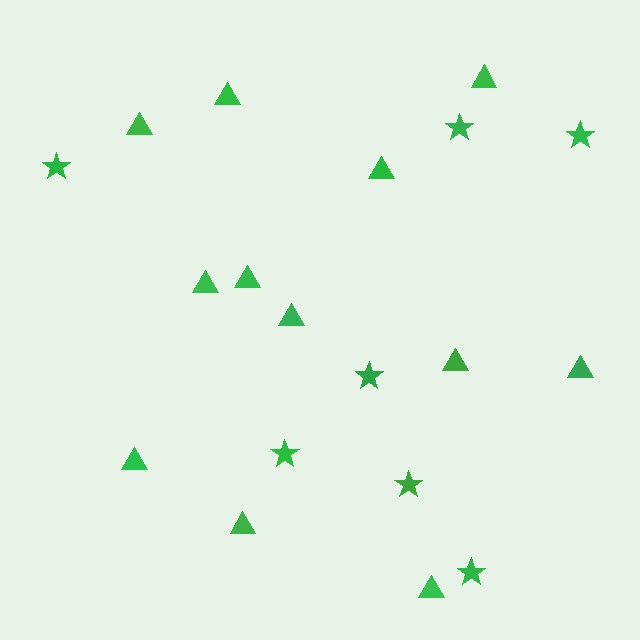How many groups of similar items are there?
There are 2 groups: one group of triangles (12) and one group of stars (7).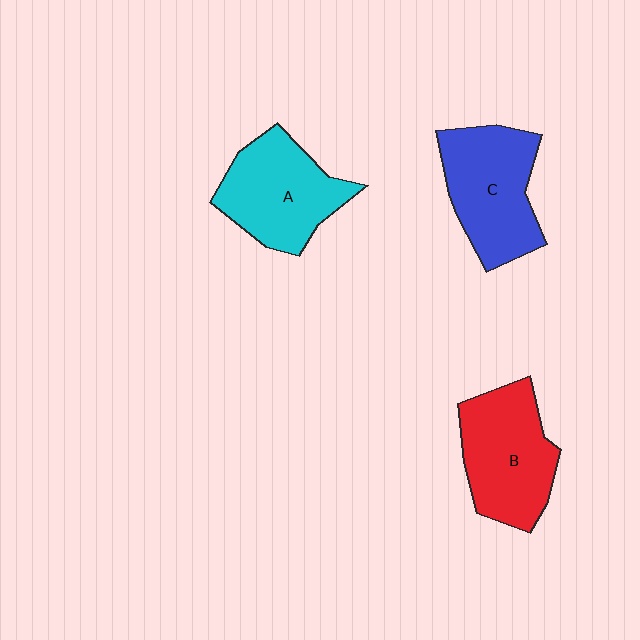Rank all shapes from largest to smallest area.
From largest to smallest: C (blue), B (red), A (cyan).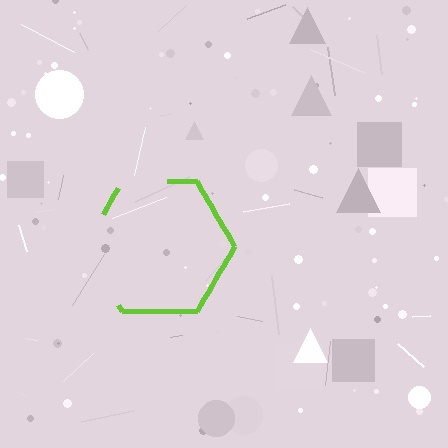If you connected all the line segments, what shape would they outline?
They would outline a hexagon.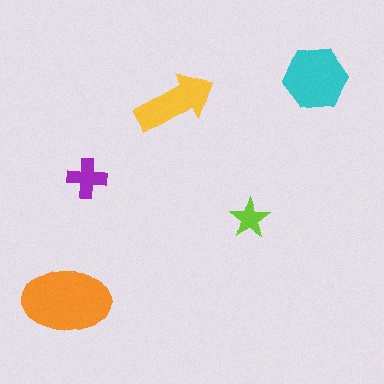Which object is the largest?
The orange ellipse.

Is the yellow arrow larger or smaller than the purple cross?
Larger.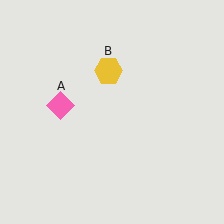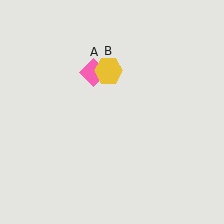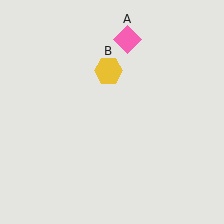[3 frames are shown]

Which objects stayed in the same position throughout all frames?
Yellow hexagon (object B) remained stationary.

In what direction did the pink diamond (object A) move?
The pink diamond (object A) moved up and to the right.